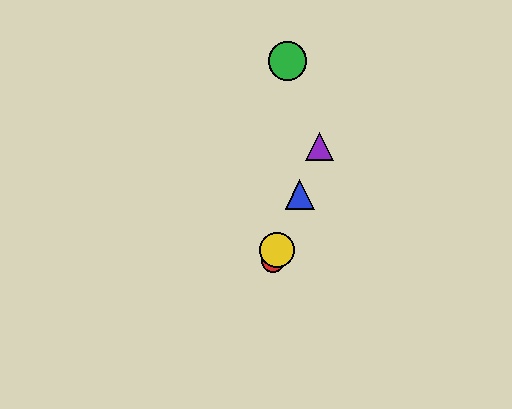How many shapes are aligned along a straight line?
4 shapes (the red circle, the blue triangle, the yellow circle, the purple triangle) are aligned along a straight line.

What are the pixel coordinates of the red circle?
The red circle is at (273, 260).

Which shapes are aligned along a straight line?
The red circle, the blue triangle, the yellow circle, the purple triangle are aligned along a straight line.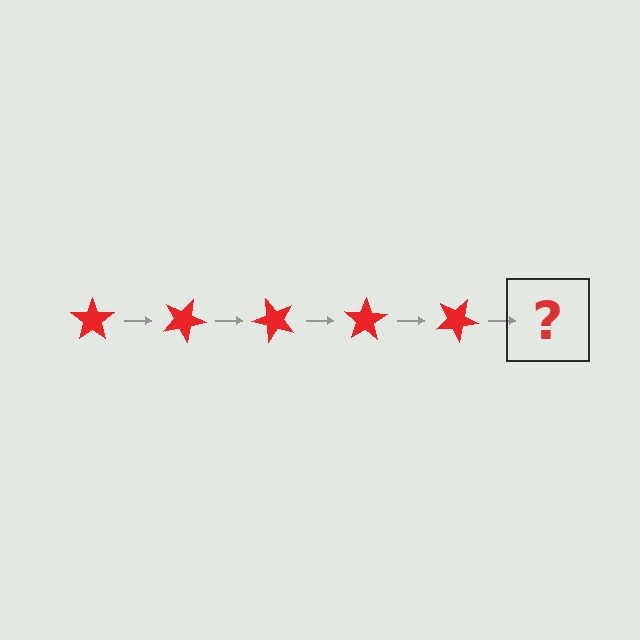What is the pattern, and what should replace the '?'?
The pattern is that the star rotates 25 degrees each step. The '?' should be a red star rotated 125 degrees.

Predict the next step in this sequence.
The next step is a red star rotated 125 degrees.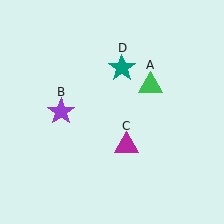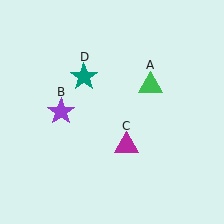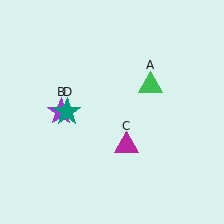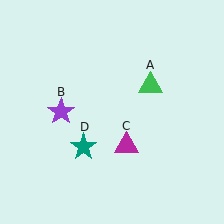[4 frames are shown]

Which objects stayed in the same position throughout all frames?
Green triangle (object A) and purple star (object B) and magenta triangle (object C) remained stationary.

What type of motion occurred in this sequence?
The teal star (object D) rotated counterclockwise around the center of the scene.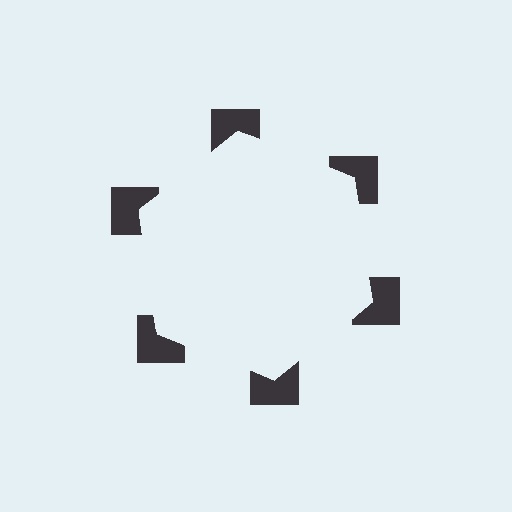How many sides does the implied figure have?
6 sides.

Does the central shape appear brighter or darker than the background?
It typically appears slightly brighter than the background, even though no actual brightness change is drawn.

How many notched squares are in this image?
There are 6 — one at each vertex of the illusory hexagon.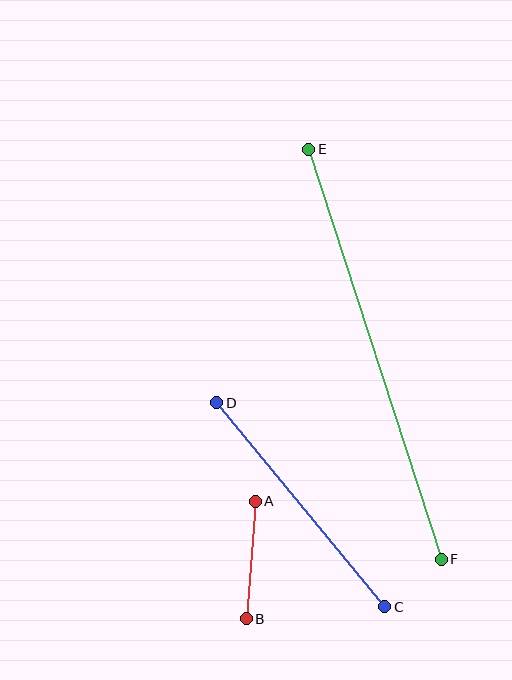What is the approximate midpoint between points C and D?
The midpoint is at approximately (301, 505) pixels.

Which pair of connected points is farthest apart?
Points E and F are farthest apart.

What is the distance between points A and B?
The distance is approximately 118 pixels.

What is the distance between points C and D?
The distance is approximately 264 pixels.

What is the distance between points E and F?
The distance is approximately 431 pixels.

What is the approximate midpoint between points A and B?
The midpoint is at approximately (251, 560) pixels.